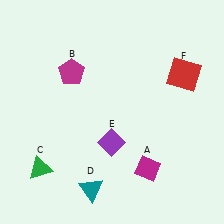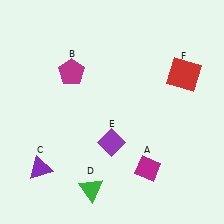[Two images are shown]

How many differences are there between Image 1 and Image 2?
There are 2 differences between the two images.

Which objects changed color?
C changed from green to purple. D changed from teal to green.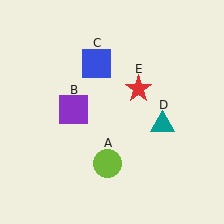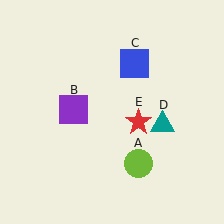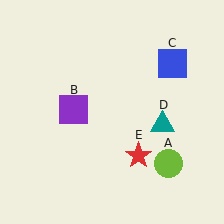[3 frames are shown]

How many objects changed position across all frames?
3 objects changed position: lime circle (object A), blue square (object C), red star (object E).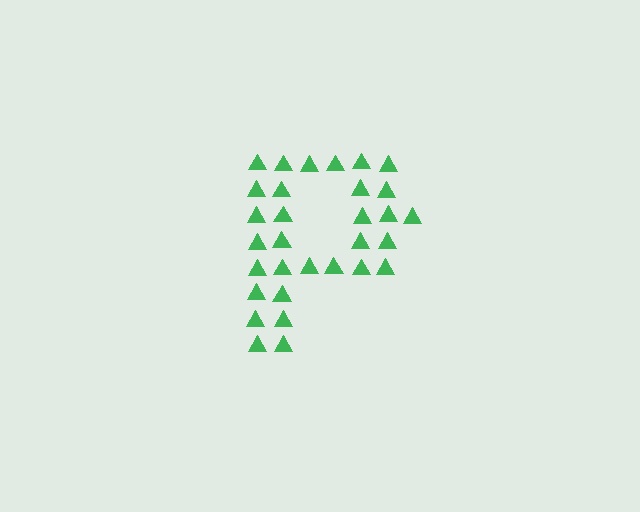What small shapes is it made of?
It is made of small triangles.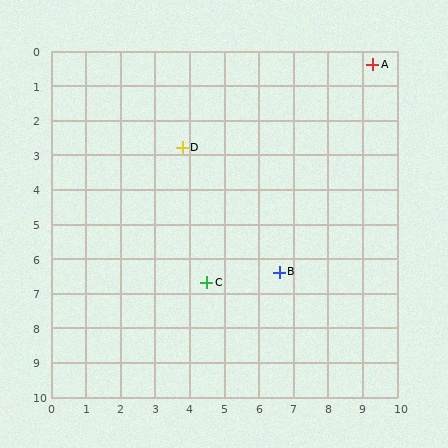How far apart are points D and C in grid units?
Points D and C are about 4.0 grid units apart.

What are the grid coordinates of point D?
Point D is at approximately (3.8, 2.8).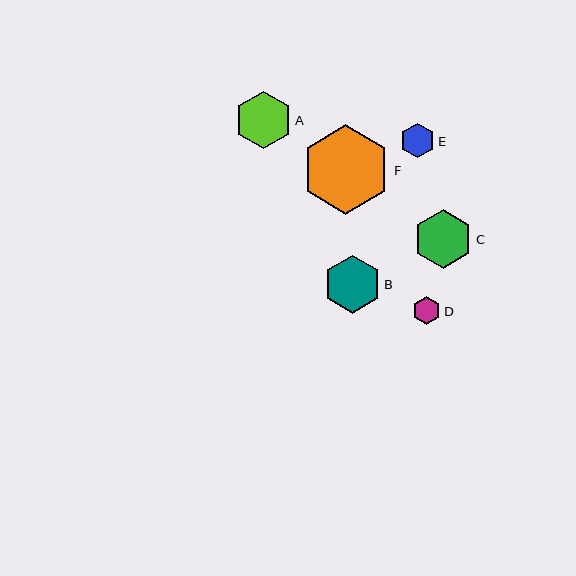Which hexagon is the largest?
Hexagon F is the largest with a size of approximately 90 pixels.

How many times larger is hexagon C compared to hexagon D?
Hexagon C is approximately 2.1 times the size of hexagon D.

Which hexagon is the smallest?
Hexagon D is the smallest with a size of approximately 28 pixels.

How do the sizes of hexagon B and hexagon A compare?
Hexagon B and hexagon A are approximately the same size.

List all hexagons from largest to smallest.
From largest to smallest: F, C, B, A, E, D.